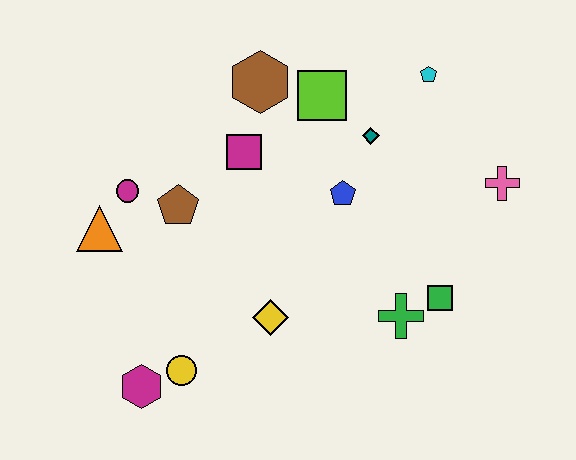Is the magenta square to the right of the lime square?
No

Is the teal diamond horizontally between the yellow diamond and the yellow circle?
No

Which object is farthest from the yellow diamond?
The cyan pentagon is farthest from the yellow diamond.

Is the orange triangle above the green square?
Yes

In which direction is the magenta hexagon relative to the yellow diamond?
The magenta hexagon is to the left of the yellow diamond.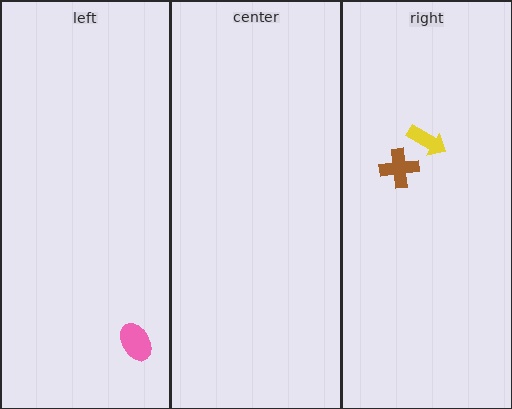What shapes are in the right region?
The brown cross, the yellow arrow.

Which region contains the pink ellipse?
The left region.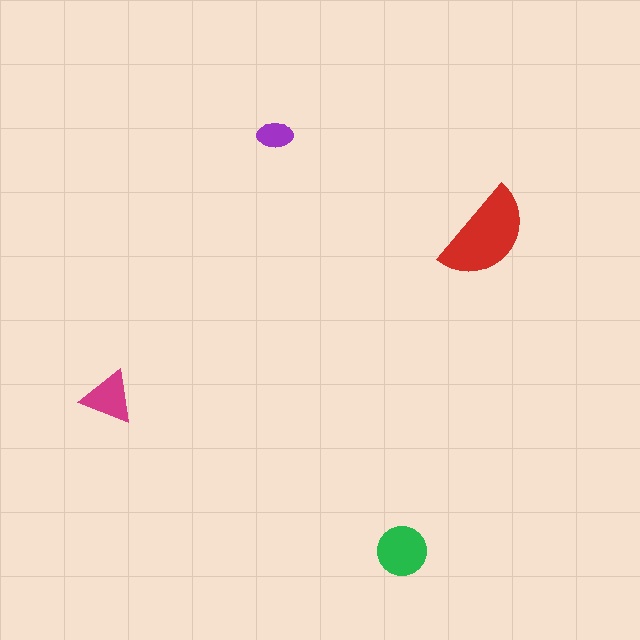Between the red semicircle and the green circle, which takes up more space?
The red semicircle.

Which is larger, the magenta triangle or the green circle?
The green circle.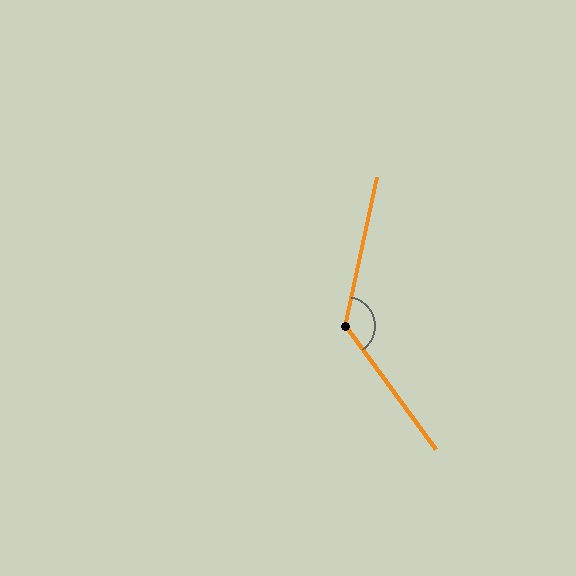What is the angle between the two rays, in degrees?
Approximately 132 degrees.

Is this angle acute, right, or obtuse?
It is obtuse.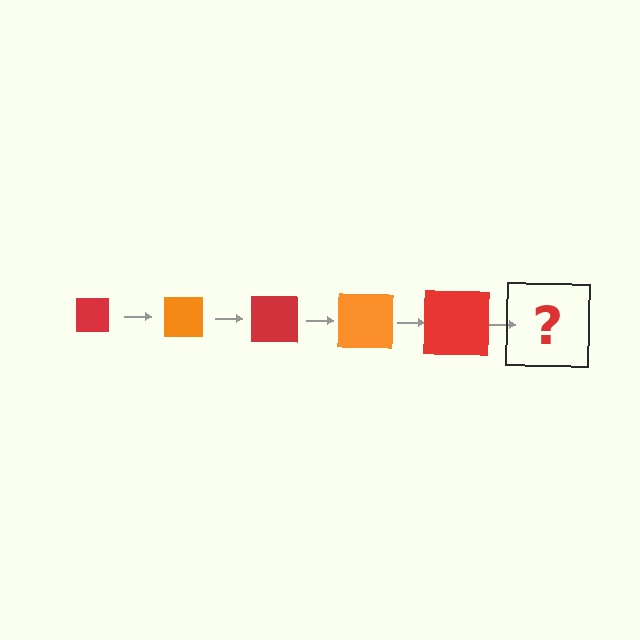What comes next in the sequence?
The next element should be an orange square, larger than the previous one.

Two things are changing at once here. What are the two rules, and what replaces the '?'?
The two rules are that the square grows larger each step and the color cycles through red and orange. The '?' should be an orange square, larger than the previous one.